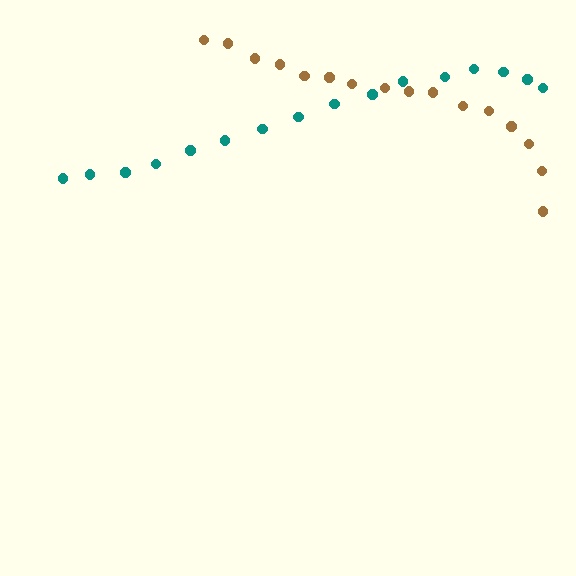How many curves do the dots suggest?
There are 2 distinct paths.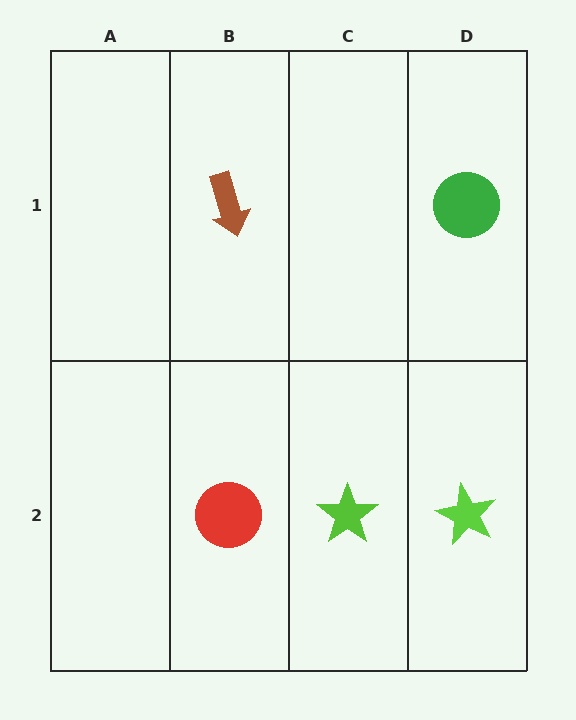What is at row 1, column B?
A brown arrow.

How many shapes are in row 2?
3 shapes.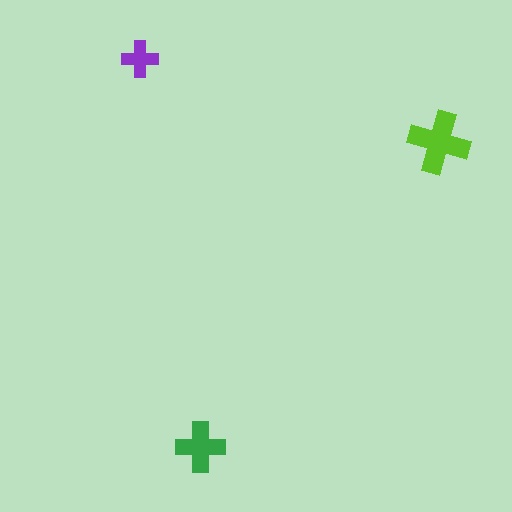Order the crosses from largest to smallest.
the lime one, the green one, the purple one.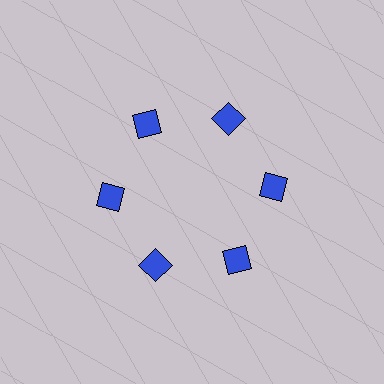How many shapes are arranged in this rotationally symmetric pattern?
There are 6 shapes, arranged in 6 groups of 1.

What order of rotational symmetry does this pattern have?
This pattern has 6-fold rotational symmetry.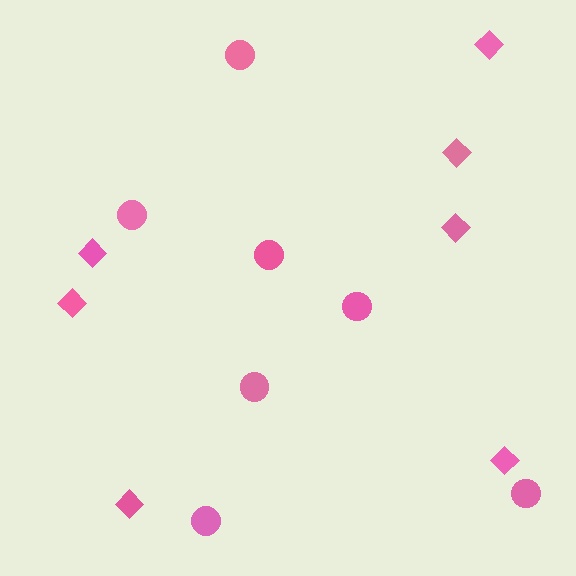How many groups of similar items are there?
There are 2 groups: one group of diamonds (7) and one group of circles (7).